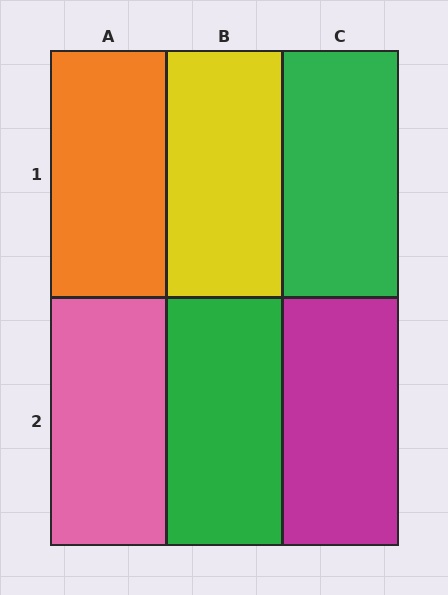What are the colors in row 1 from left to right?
Orange, yellow, green.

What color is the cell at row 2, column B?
Green.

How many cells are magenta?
1 cell is magenta.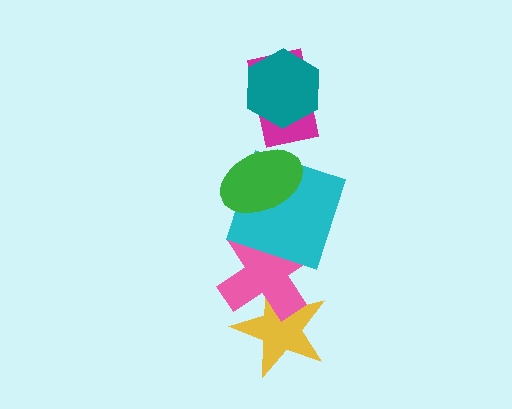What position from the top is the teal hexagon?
The teal hexagon is 1st from the top.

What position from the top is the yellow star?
The yellow star is 6th from the top.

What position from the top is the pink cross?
The pink cross is 5th from the top.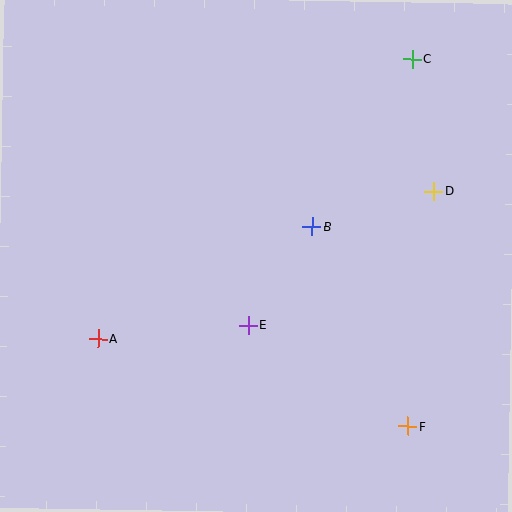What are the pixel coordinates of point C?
Point C is at (413, 59).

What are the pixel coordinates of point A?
Point A is at (98, 339).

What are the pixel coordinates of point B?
Point B is at (312, 227).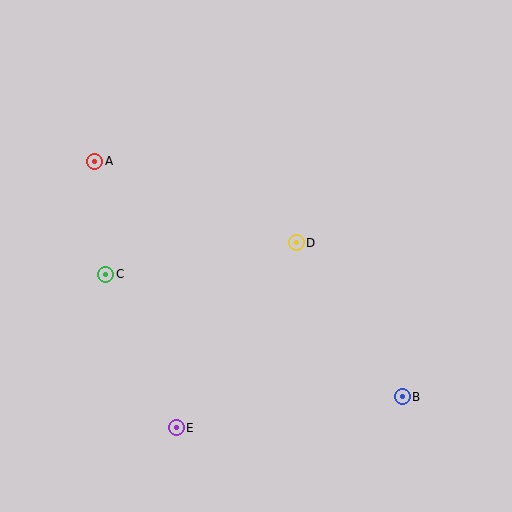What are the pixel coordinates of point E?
Point E is at (176, 428).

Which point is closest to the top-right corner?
Point D is closest to the top-right corner.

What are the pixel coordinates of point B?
Point B is at (402, 397).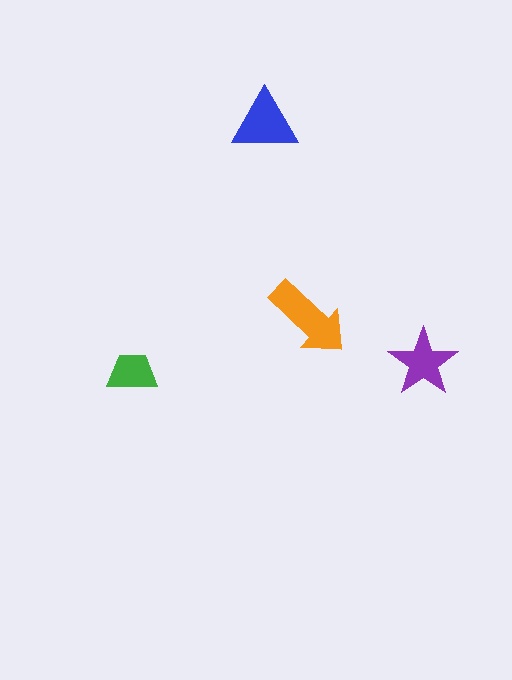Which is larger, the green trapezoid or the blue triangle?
The blue triangle.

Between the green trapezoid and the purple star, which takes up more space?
The purple star.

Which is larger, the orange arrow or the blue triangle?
The orange arrow.